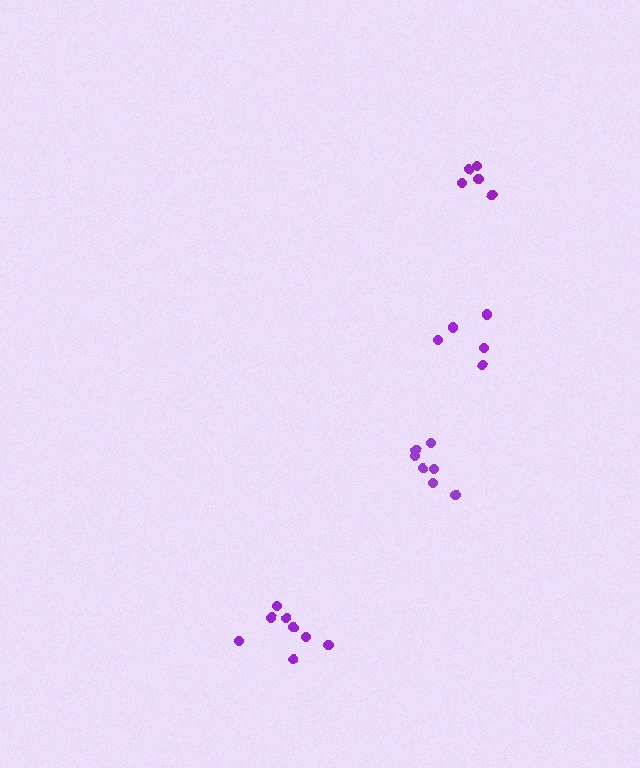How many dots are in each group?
Group 1: 5 dots, Group 2: 8 dots, Group 3: 7 dots, Group 4: 5 dots (25 total).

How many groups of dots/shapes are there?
There are 4 groups.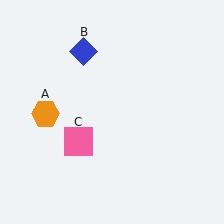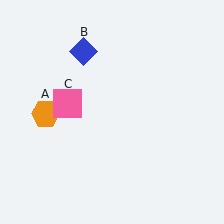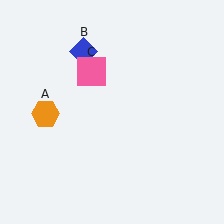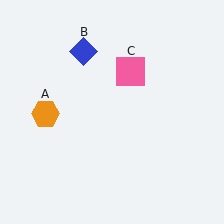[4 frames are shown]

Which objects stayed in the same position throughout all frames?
Orange hexagon (object A) and blue diamond (object B) remained stationary.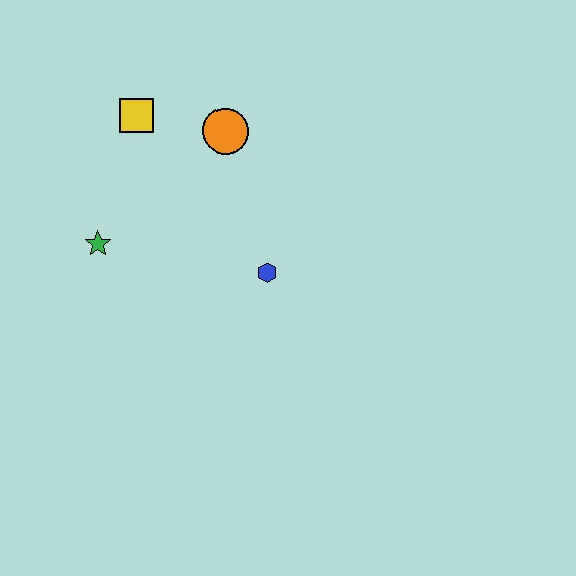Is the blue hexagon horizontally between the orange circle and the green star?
No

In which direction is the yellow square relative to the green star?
The yellow square is above the green star.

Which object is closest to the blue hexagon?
The orange circle is closest to the blue hexagon.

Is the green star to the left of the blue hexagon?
Yes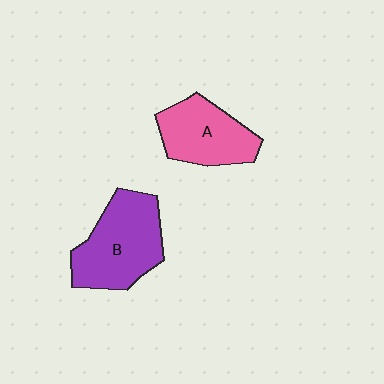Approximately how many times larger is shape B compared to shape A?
Approximately 1.3 times.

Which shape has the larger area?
Shape B (purple).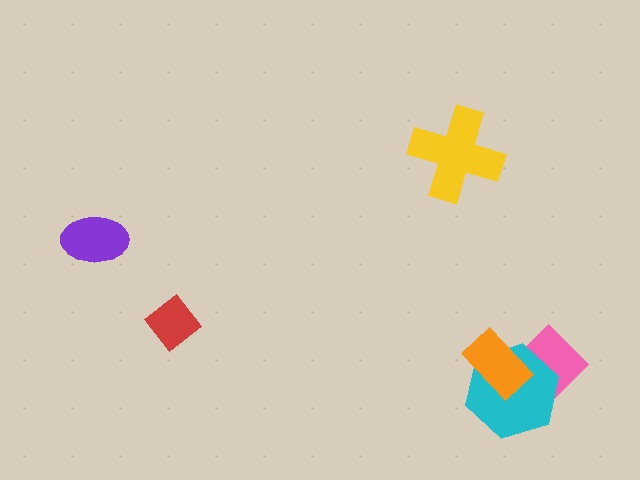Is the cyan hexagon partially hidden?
Yes, it is partially covered by another shape.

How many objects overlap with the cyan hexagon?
2 objects overlap with the cyan hexagon.